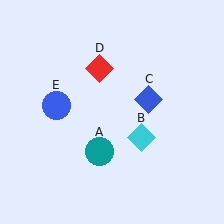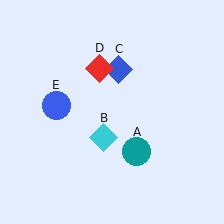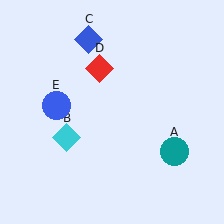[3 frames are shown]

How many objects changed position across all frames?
3 objects changed position: teal circle (object A), cyan diamond (object B), blue diamond (object C).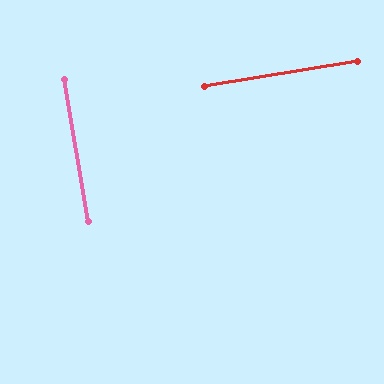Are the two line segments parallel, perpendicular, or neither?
Perpendicular — they meet at approximately 89°.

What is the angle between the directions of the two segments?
Approximately 89 degrees.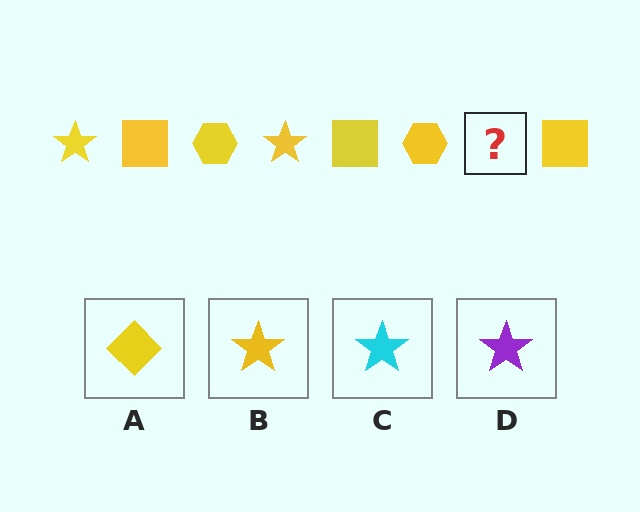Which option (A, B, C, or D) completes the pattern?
B.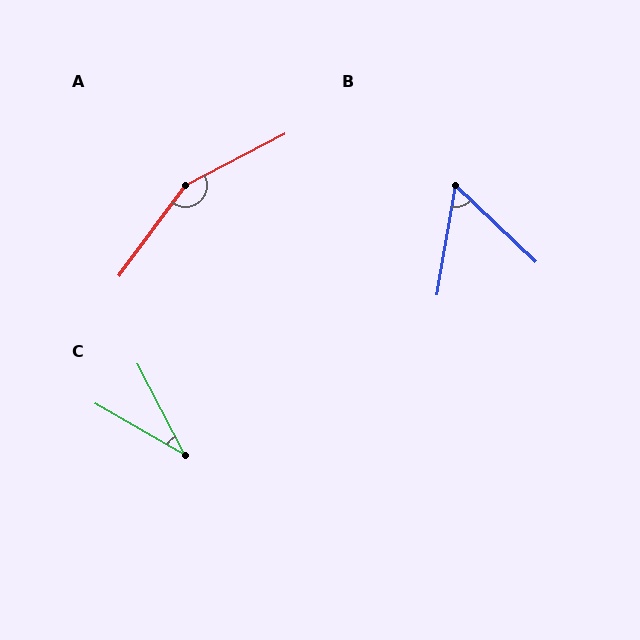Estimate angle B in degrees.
Approximately 56 degrees.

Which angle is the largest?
A, at approximately 154 degrees.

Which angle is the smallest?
C, at approximately 32 degrees.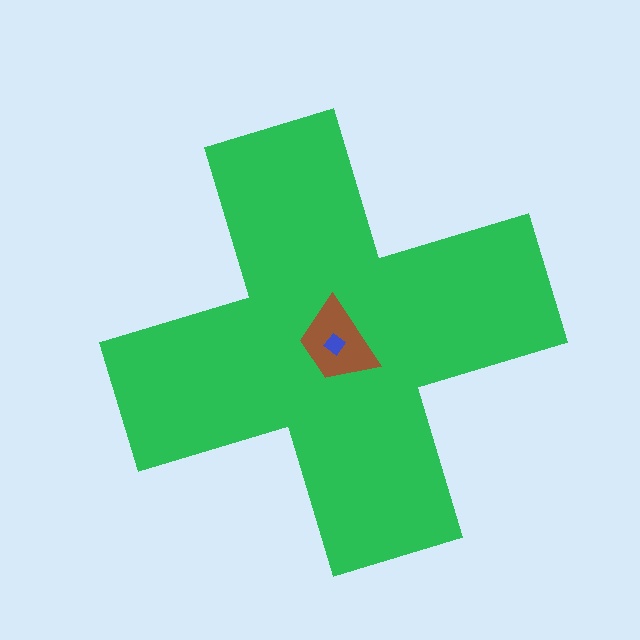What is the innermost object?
The blue diamond.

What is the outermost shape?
The green cross.